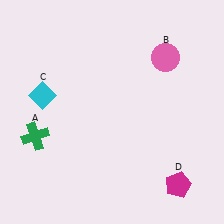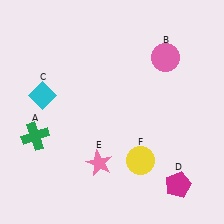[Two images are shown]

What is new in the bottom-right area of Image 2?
A yellow circle (F) was added in the bottom-right area of Image 2.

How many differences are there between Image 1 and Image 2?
There are 2 differences between the two images.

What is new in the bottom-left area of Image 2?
A pink star (E) was added in the bottom-left area of Image 2.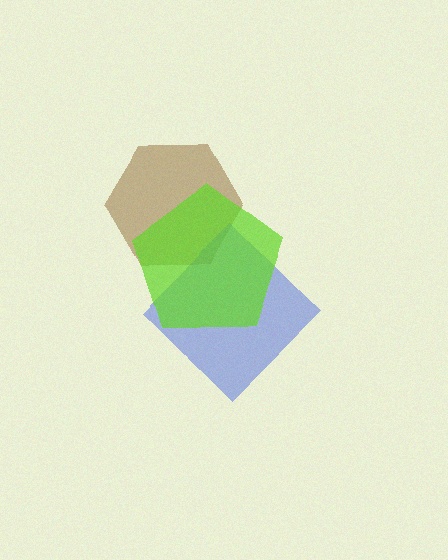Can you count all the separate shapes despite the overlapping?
Yes, there are 3 separate shapes.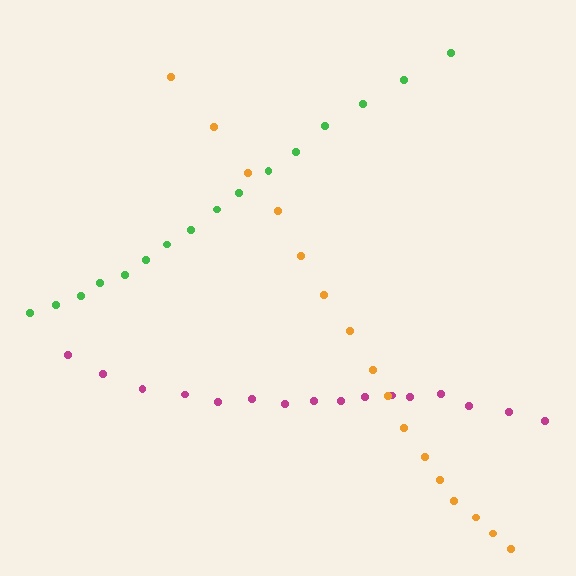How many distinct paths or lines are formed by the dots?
There are 3 distinct paths.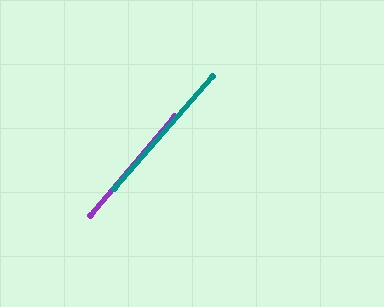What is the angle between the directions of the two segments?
Approximately 1 degree.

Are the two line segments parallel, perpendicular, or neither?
Parallel — their directions differ by only 1.1°.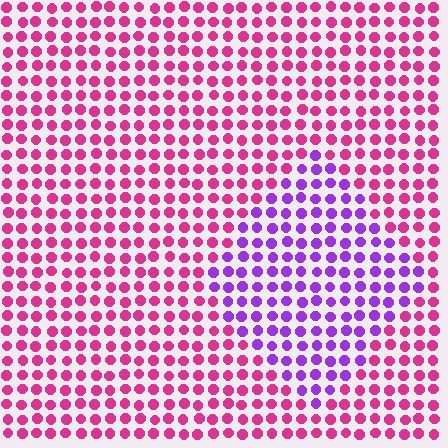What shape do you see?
I see a diamond.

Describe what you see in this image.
The image is filled with small magenta elements in a uniform arrangement. A diamond-shaped region is visible where the elements are tinted to a slightly different hue, forming a subtle color boundary.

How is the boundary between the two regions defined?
The boundary is defined purely by a slight shift in hue (about 49 degrees). Spacing, size, and orientation are identical on both sides.